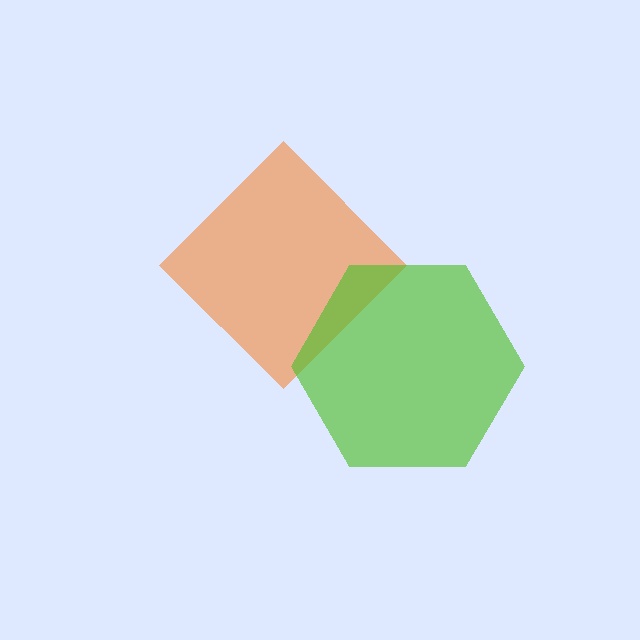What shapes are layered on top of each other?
The layered shapes are: an orange diamond, a lime hexagon.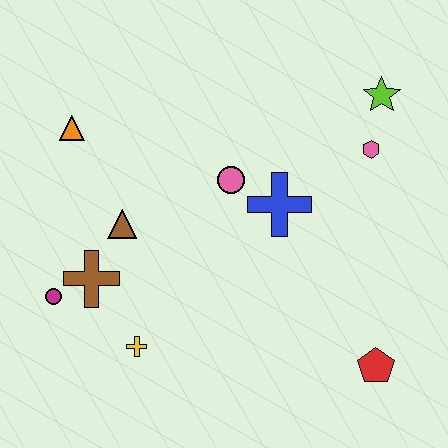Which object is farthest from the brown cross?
The lime star is farthest from the brown cross.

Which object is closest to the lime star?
The pink hexagon is closest to the lime star.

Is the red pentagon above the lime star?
No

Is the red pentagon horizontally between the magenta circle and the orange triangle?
No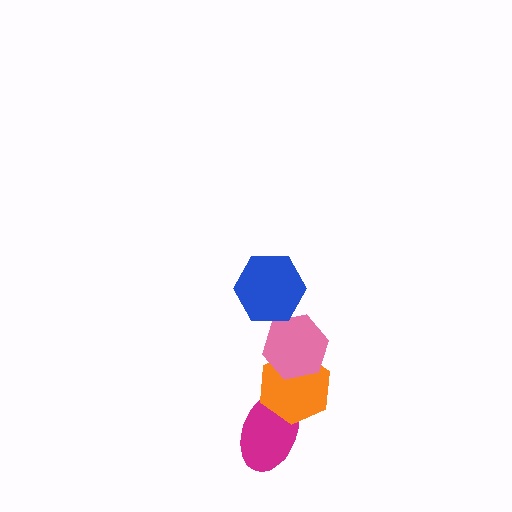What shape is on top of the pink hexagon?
The blue hexagon is on top of the pink hexagon.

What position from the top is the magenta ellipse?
The magenta ellipse is 4th from the top.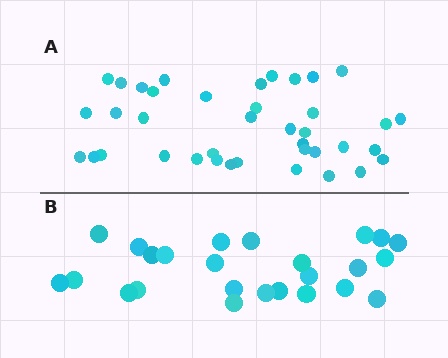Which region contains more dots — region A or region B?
Region A (the top region) has more dots.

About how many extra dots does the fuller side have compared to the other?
Region A has approximately 15 more dots than region B.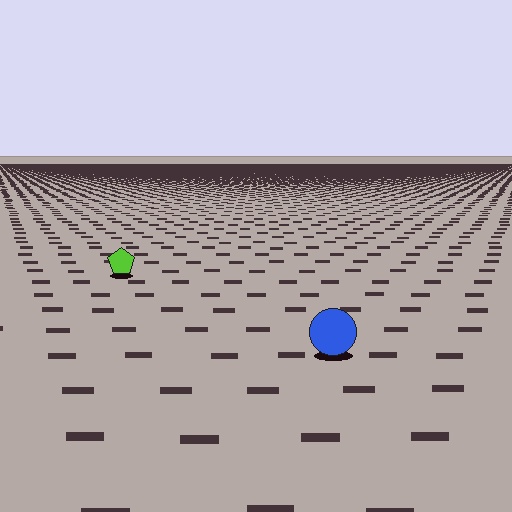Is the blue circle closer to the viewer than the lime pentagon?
Yes. The blue circle is closer — you can tell from the texture gradient: the ground texture is coarser near it.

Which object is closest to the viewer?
The blue circle is closest. The texture marks near it are larger and more spread out.